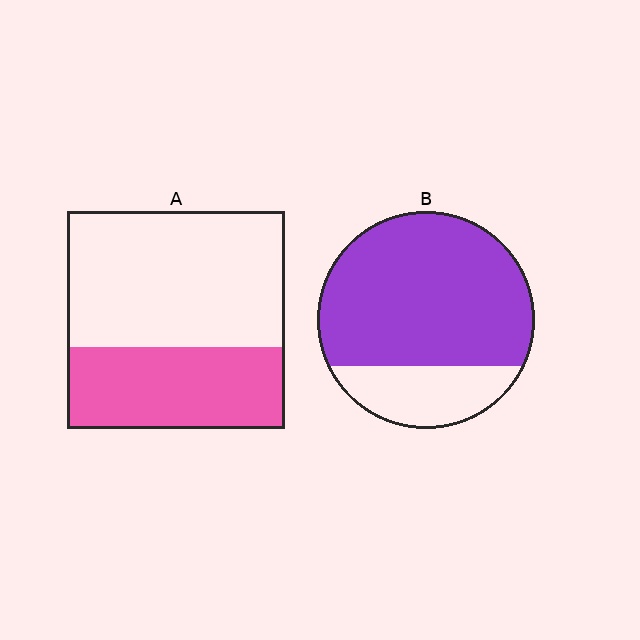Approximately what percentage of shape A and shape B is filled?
A is approximately 40% and B is approximately 75%.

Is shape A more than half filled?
No.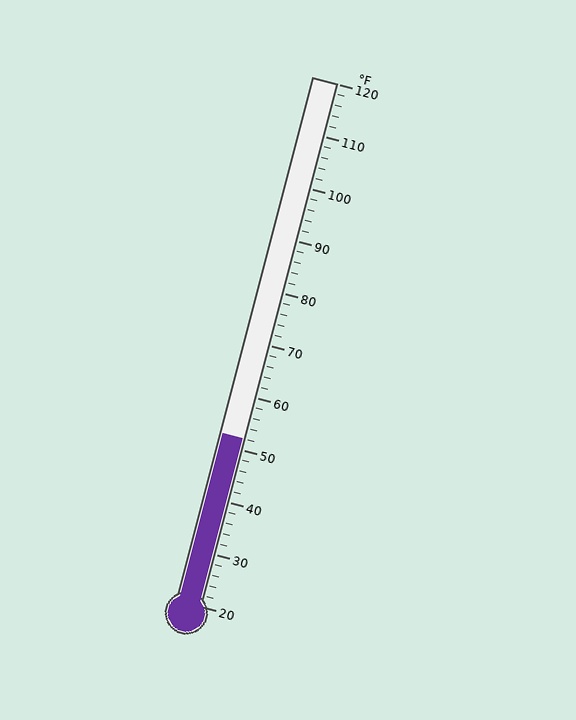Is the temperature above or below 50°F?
The temperature is above 50°F.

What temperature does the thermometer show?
The thermometer shows approximately 52°F.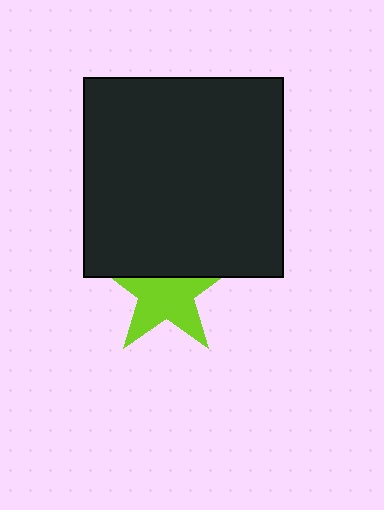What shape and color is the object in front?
The object in front is a black square.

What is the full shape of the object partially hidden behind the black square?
The partially hidden object is a lime star.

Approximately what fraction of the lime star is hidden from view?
Roughly 35% of the lime star is hidden behind the black square.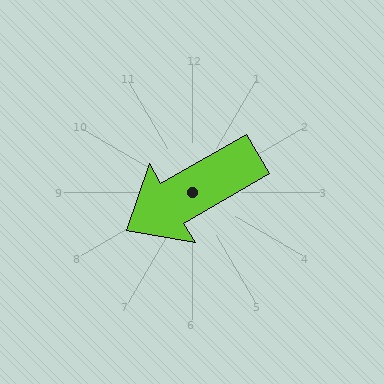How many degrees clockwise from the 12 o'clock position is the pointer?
Approximately 240 degrees.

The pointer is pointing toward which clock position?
Roughly 8 o'clock.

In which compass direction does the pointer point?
Southwest.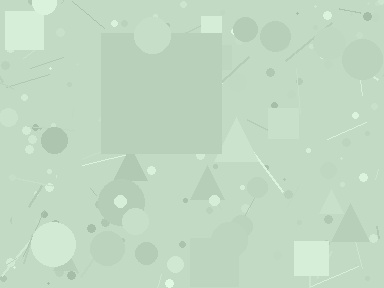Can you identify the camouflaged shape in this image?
The camouflaged shape is a square.